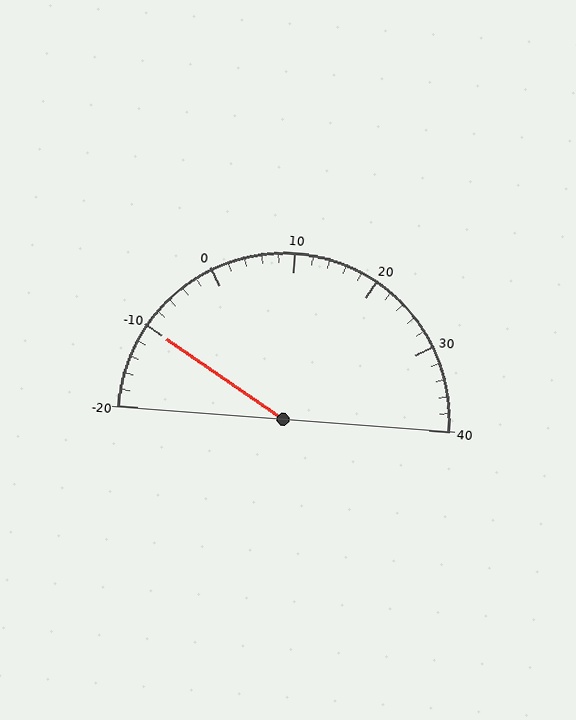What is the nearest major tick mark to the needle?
The nearest major tick mark is -10.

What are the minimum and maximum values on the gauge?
The gauge ranges from -20 to 40.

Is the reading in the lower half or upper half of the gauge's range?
The reading is in the lower half of the range (-20 to 40).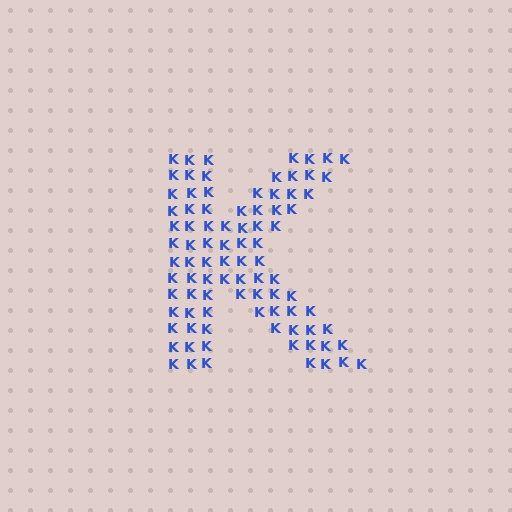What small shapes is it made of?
It is made of small letter K's.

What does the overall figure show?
The overall figure shows the letter K.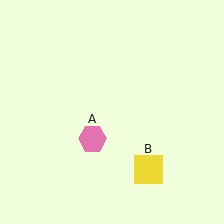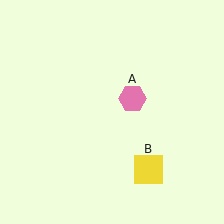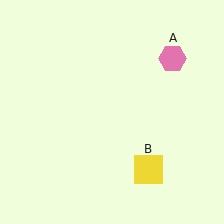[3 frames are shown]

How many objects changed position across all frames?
1 object changed position: pink hexagon (object A).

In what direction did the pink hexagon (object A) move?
The pink hexagon (object A) moved up and to the right.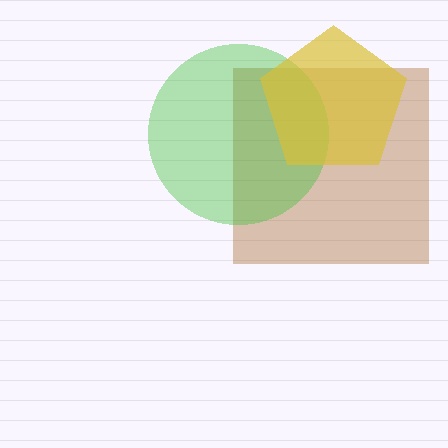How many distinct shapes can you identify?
There are 3 distinct shapes: a brown square, a green circle, a yellow pentagon.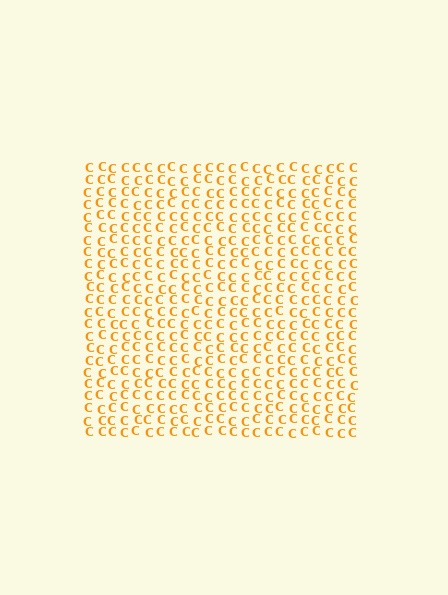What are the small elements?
The small elements are letter C's.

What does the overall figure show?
The overall figure shows a square.